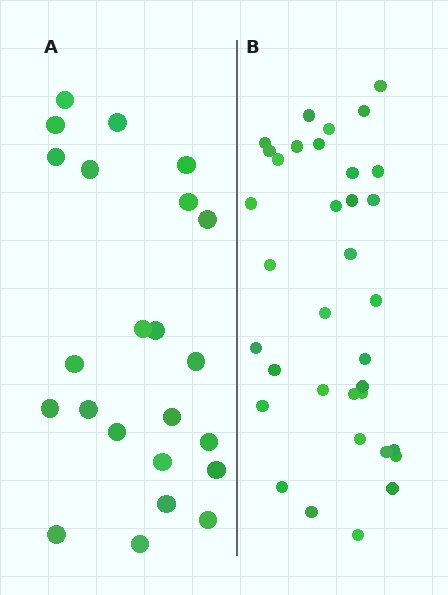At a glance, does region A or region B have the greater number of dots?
Region B (the right region) has more dots.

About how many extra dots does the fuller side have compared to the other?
Region B has roughly 12 or so more dots than region A.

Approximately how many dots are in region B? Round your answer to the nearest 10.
About 40 dots. (The exact count is 35, which rounds to 40.)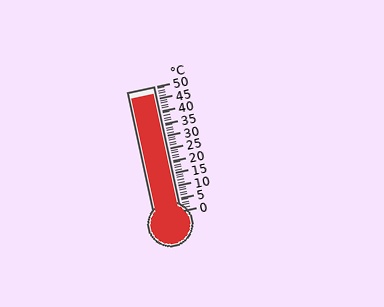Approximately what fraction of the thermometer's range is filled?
The thermometer is filled to approximately 95% of its range.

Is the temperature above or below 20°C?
The temperature is above 20°C.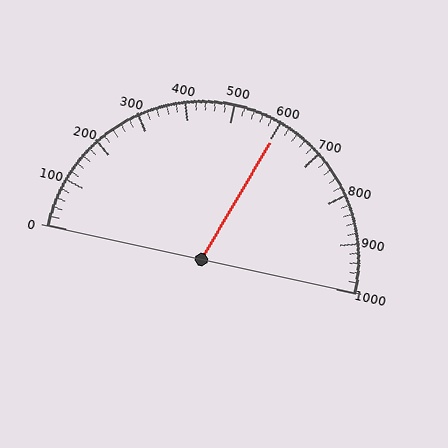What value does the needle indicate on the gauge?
The needle indicates approximately 600.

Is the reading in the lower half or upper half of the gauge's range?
The reading is in the upper half of the range (0 to 1000).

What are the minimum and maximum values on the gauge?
The gauge ranges from 0 to 1000.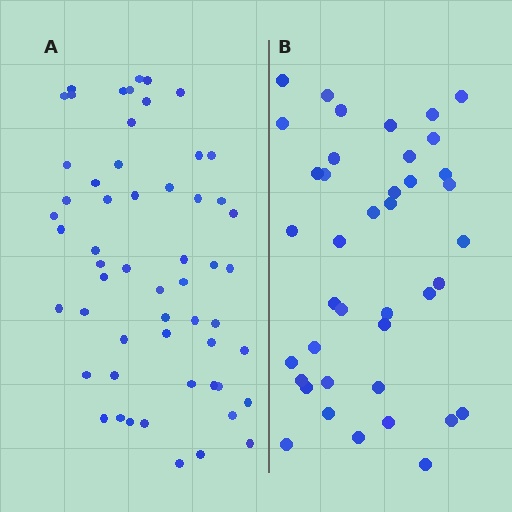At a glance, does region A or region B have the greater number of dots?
Region A (the left region) has more dots.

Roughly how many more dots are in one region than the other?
Region A has approximately 15 more dots than region B.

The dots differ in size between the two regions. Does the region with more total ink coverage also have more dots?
No. Region B has more total ink coverage because its dots are larger, but region A actually contains more individual dots. Total area can be misleading — the number of items is what matters here.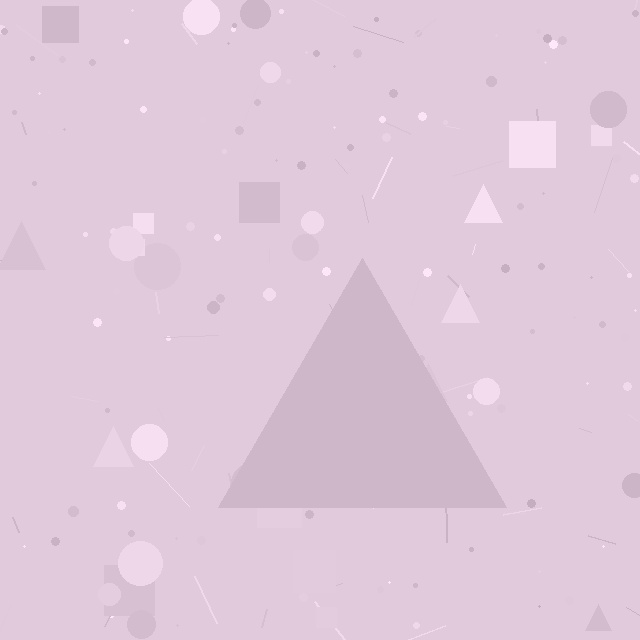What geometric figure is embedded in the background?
A triangle is embedded in the background.